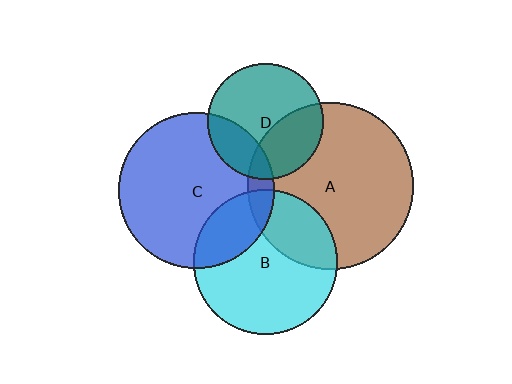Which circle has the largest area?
Circle A (brown).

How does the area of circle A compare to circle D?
Approximately 2.1 times.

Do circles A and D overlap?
Yes.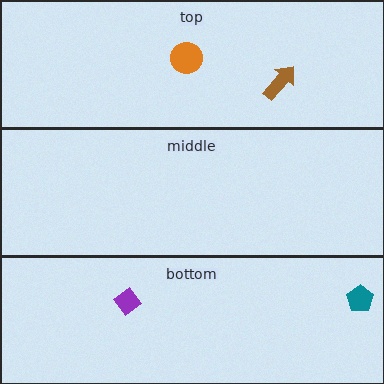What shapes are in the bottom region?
The purple diamond, the teal pentagon.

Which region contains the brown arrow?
The top region.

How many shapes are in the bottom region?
2.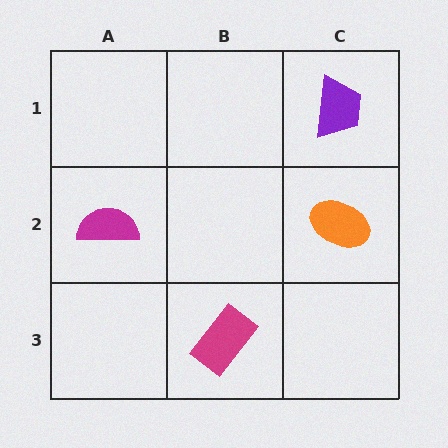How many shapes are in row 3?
1 shape.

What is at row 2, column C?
An orange ellipse.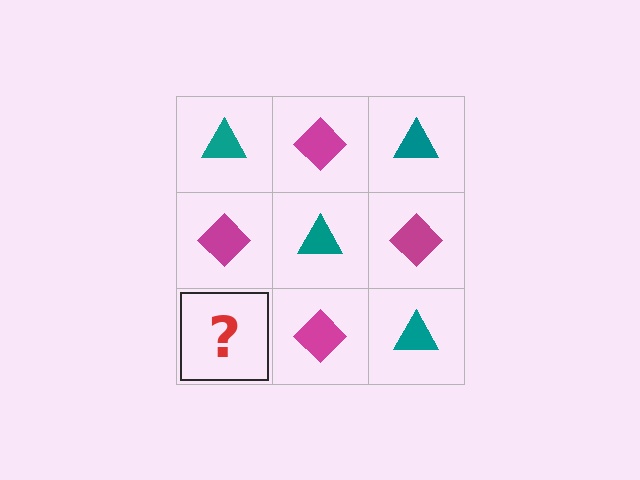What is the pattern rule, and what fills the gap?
The rule is that it alternates teal triangle and magenta diamond in a checkerboard pattern. The gap should be filled with a teal triangle.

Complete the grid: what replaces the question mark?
The question mark should be replaced with a teal triangle.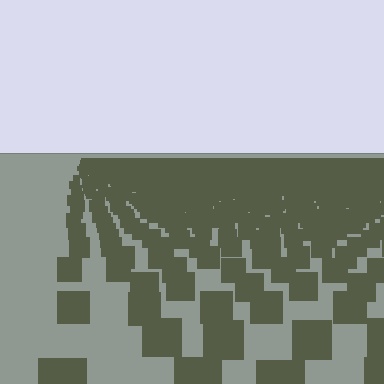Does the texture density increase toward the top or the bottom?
Density increases toward the top.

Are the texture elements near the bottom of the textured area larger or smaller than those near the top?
Larger. Near the bottom, elements are closer to the viewer and appear at a bigger on-screen size.